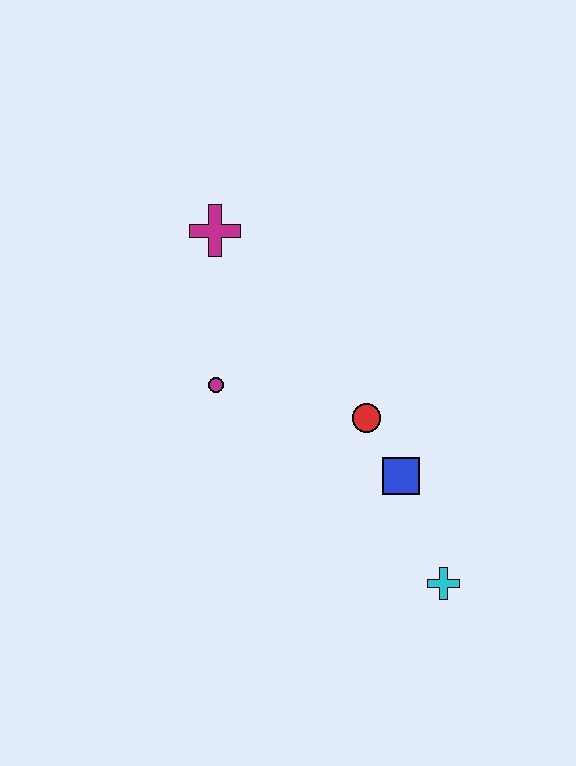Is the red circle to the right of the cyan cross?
No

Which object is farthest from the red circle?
The magenta cross is farthest from the red circle.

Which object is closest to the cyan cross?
The blue square is closest to the cyan cross.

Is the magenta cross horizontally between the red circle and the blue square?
No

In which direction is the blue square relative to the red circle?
The blue square is below the red circle.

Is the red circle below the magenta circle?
Yes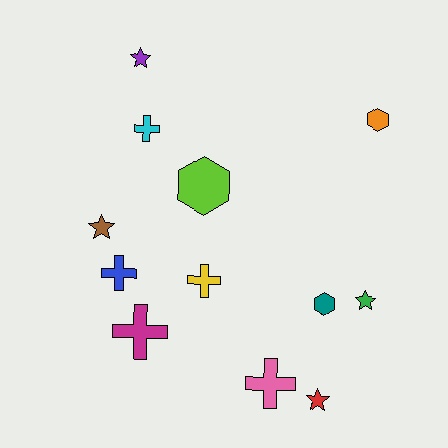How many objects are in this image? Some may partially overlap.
There are 12 objects.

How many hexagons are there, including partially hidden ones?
There are 3 hexagons.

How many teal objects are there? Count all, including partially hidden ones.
There is 1 teal object.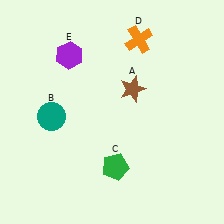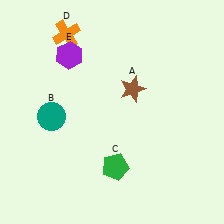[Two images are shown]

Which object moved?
The orange cross (D) moved left.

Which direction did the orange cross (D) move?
The orange cross (D) moved left.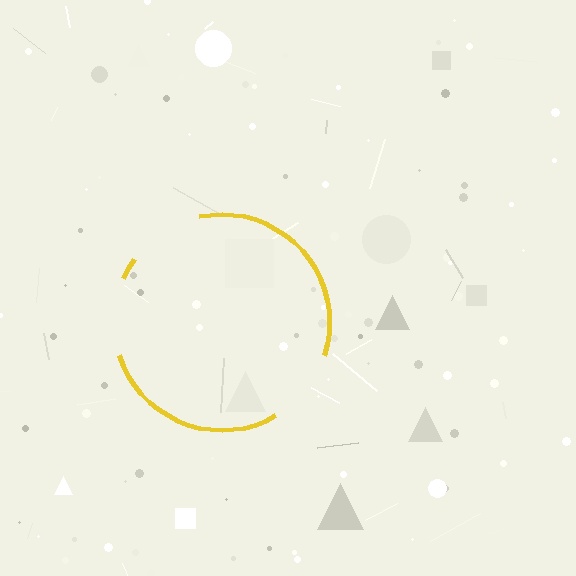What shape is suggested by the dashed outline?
The dashed outline suggests a circle.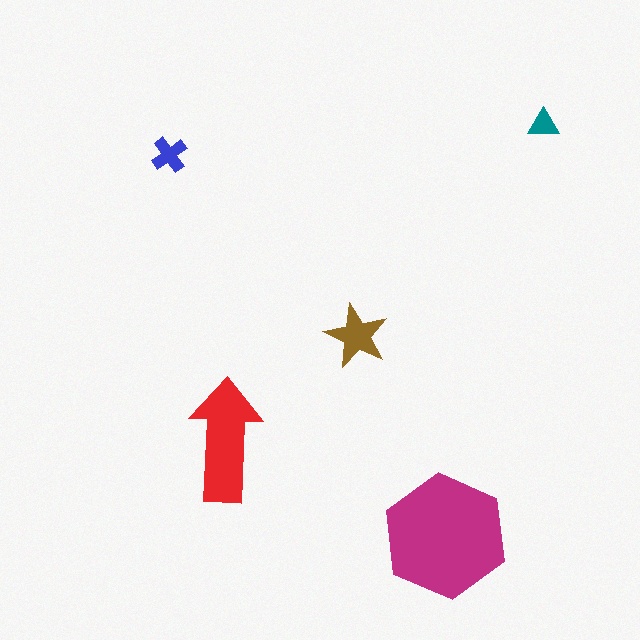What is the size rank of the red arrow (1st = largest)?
2nd.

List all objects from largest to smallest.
The magenta hexagon, the red arrow, the brown star, the blue cross, the teal triangle.